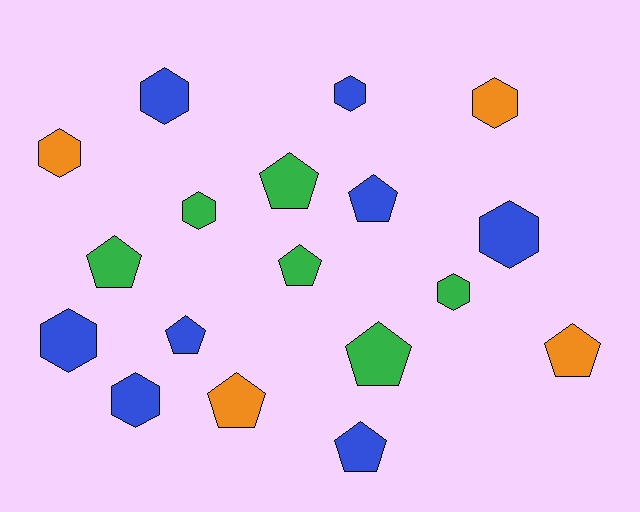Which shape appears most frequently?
Hexagon, with 9 objects.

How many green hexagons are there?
There are 2 green hexagons.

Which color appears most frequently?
Blue, with 8 objects.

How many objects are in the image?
There are 18 objects.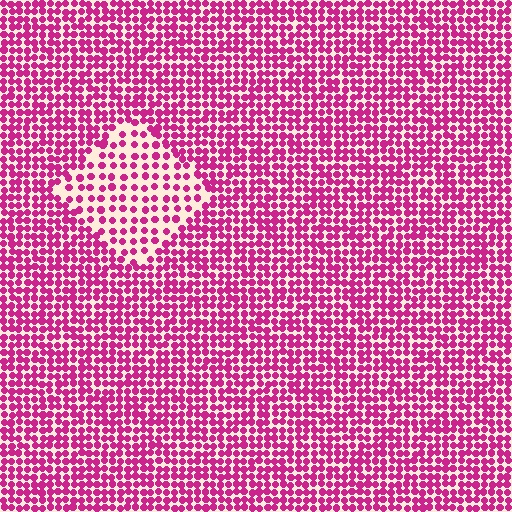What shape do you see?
I see a diamond.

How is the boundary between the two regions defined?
The boundary is defined by a change in element density (approximately 1.9x ratio). All elements are the same color, size, and shape.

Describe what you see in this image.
The image contains small magenta elements arranged at two different densities. A diamond-shaped region is visible where the elements are less densely packed than the surrounding area.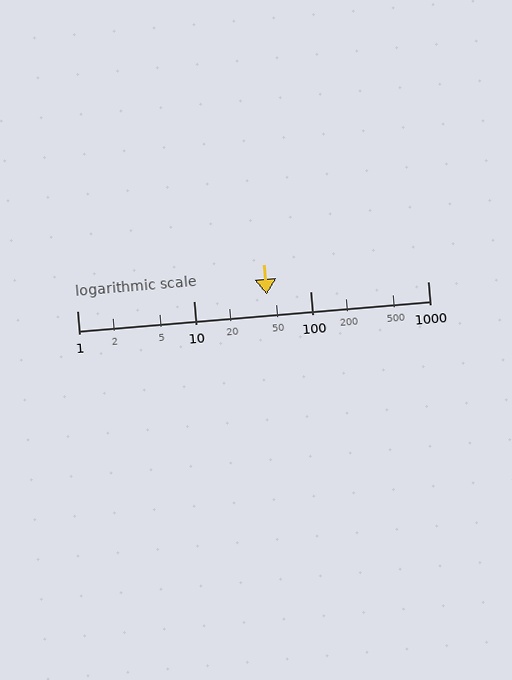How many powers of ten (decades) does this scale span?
The scale spans 3 decades, from 1 to 1000.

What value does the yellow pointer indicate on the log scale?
The pointer indicates approximately 42.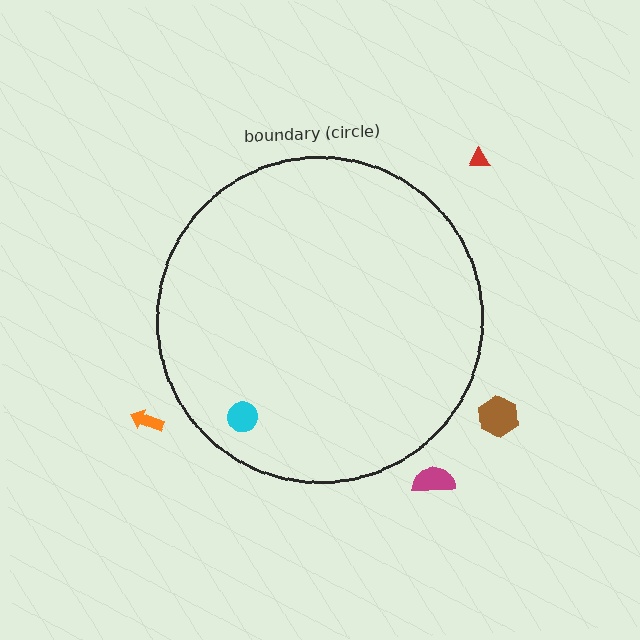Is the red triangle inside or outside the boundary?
Outside.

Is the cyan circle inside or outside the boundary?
Inside.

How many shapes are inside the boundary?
1 inside, 4 outside.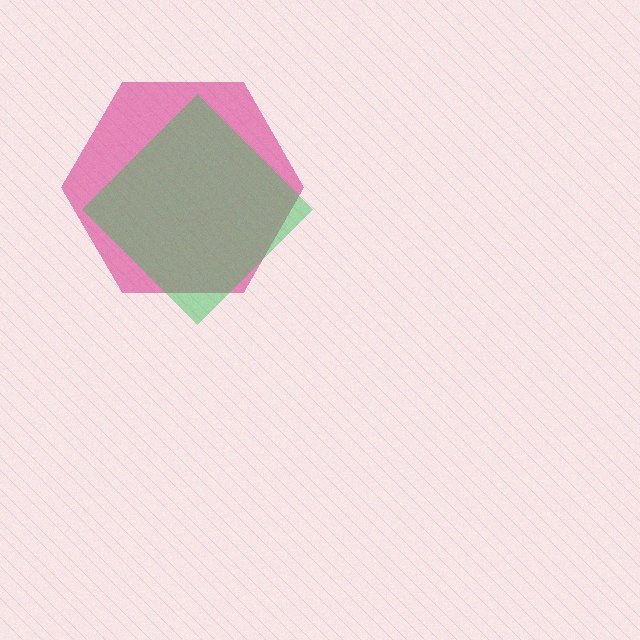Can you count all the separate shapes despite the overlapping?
Yes, there are 2 separate shapes.